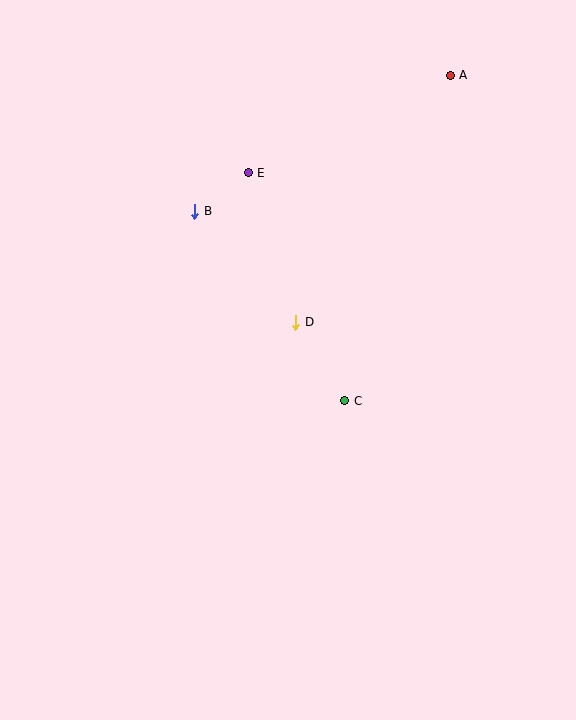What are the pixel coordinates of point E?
Point E is at (248, 173).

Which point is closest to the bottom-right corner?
Point C is closest to the bottom-right corner.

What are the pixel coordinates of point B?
Point B is at (195, 211).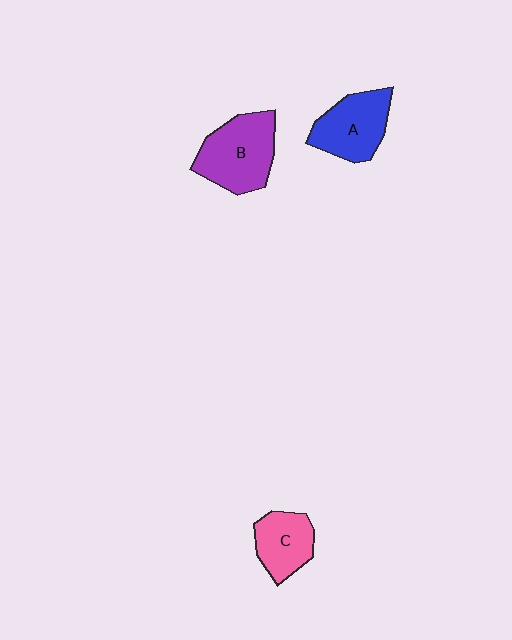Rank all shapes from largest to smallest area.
From largest to smallest: B (purple), A (blue), C (pink).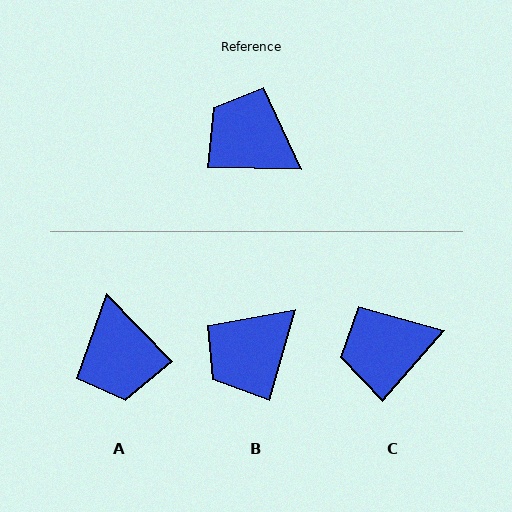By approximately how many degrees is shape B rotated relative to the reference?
Approximately 75 degrees counter-clockwise.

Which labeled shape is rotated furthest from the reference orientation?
A, about 136 degrees away.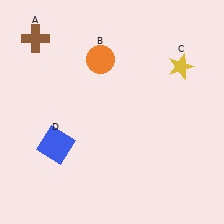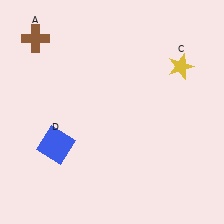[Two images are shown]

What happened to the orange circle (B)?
The orange circle (B) was removed in Image 2. It was in the top-left area of Image 1.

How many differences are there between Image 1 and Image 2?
There is 1 difference between the two images.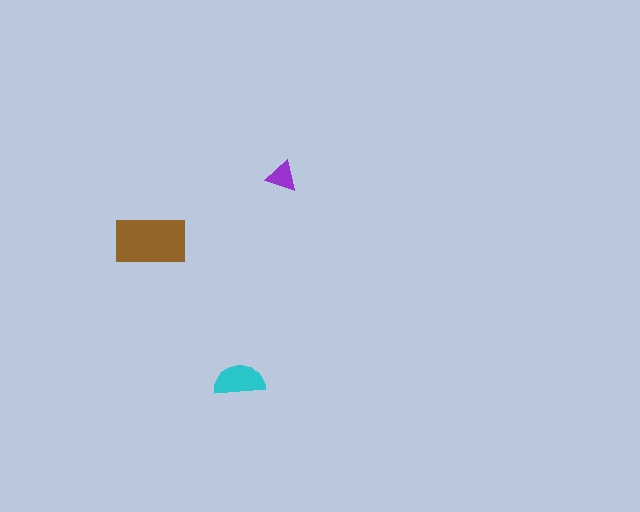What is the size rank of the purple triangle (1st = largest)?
3rd.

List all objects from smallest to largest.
The purple triangle, the cyan semicircle, the brown rectangle.